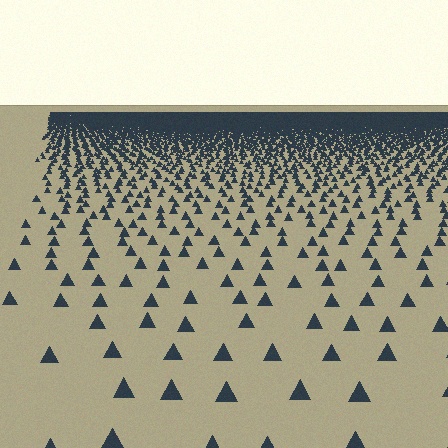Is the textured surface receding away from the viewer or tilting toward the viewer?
The surface is receding away from the viewer. Texture elements get smaller and denser toward the top.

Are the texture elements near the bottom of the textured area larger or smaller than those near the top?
Larger. Near the bottom, elements are closer to the viewer and appear at a bigger on-screen size.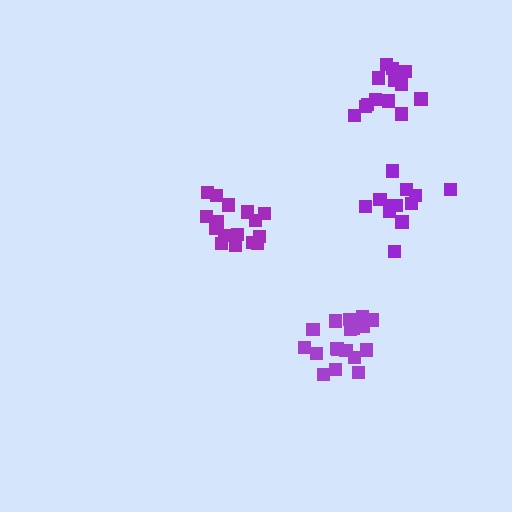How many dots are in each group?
Group 1: 16 dots, Group 2: 12 dots, Group 3: 18 dots, Group 4: 14 dots (60 total).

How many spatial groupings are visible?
There are 4 spatial groupings.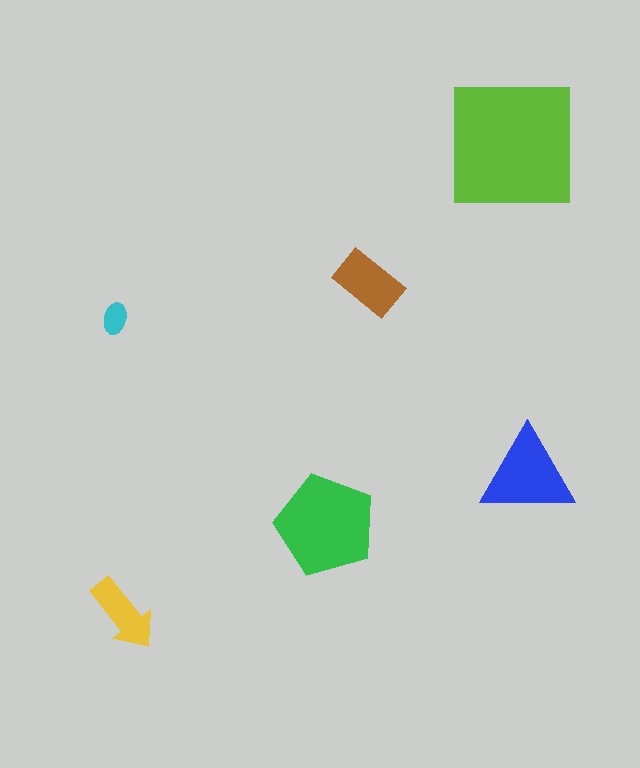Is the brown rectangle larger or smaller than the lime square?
Smaller.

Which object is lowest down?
The yellow arrow is bottommost.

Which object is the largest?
The lime square.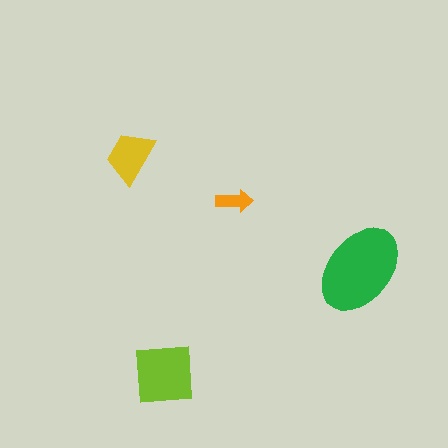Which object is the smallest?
The orange arrow.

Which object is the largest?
The green ellipse.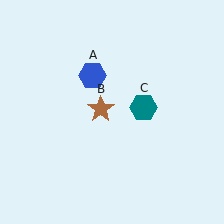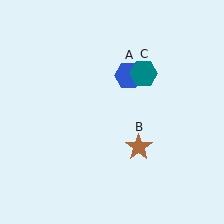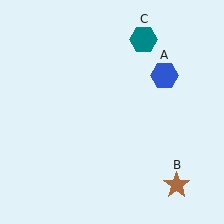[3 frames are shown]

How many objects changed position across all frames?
3 objects changed position: blue hexagon (object A), brown star (object B), teal hexagon (object C).